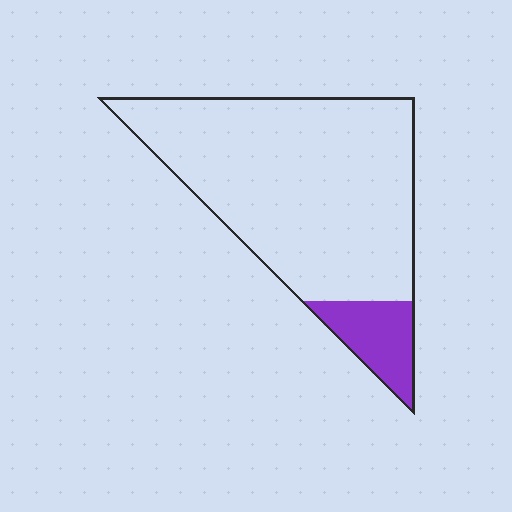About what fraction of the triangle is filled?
About one eighth (1/8).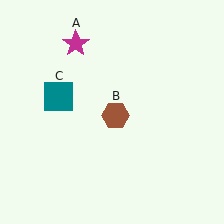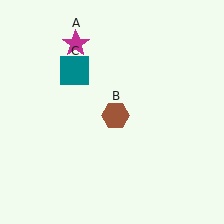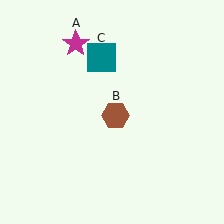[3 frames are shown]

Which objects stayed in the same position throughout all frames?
Magenta star (object A) and brown hexagon (object B) remained stationary.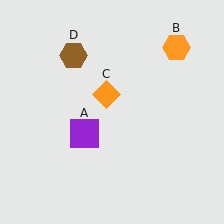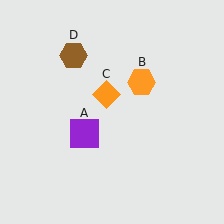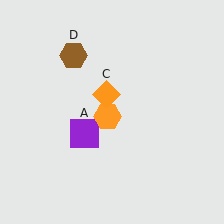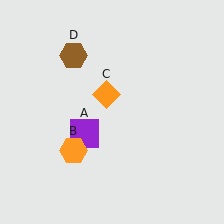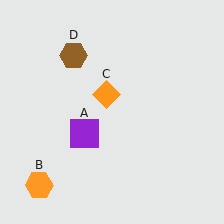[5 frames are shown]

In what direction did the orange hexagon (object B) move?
The orange hexagon (object B) moved down and to the left.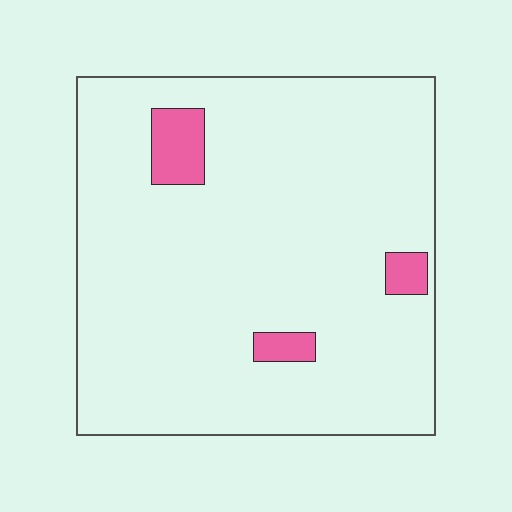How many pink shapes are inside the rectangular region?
3.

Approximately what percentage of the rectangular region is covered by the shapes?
Approximately 5%.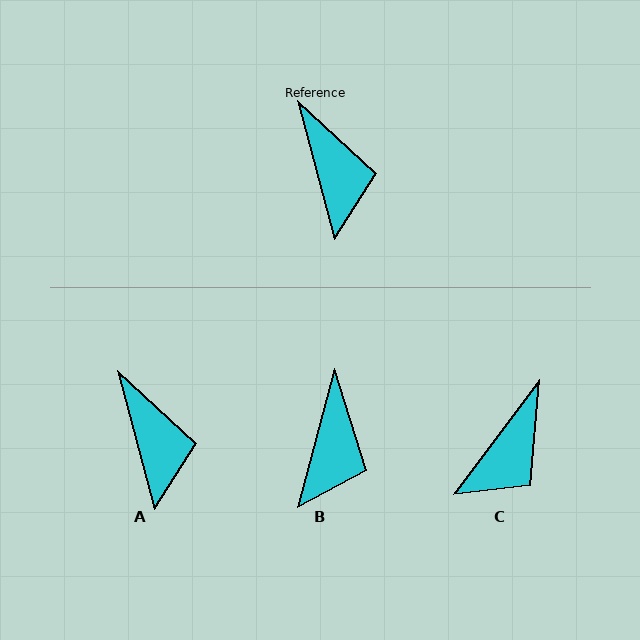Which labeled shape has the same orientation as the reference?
A.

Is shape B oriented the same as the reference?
No, it is off by about 30 degrees.